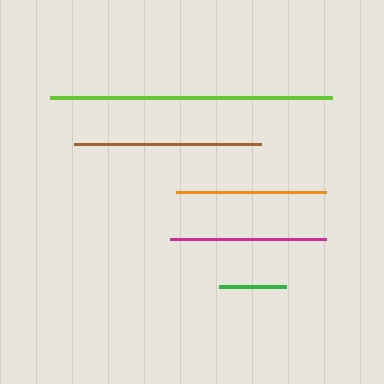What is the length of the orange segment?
The orange segment is approximately 151 pixels long.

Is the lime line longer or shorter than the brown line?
The lime line is longer than the brown line.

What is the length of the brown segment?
The brown segment is approximately 187 pixels long.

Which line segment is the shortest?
The green line is the shortest at approximately 67 pixels.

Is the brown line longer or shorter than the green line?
The brown line is longer than the green line.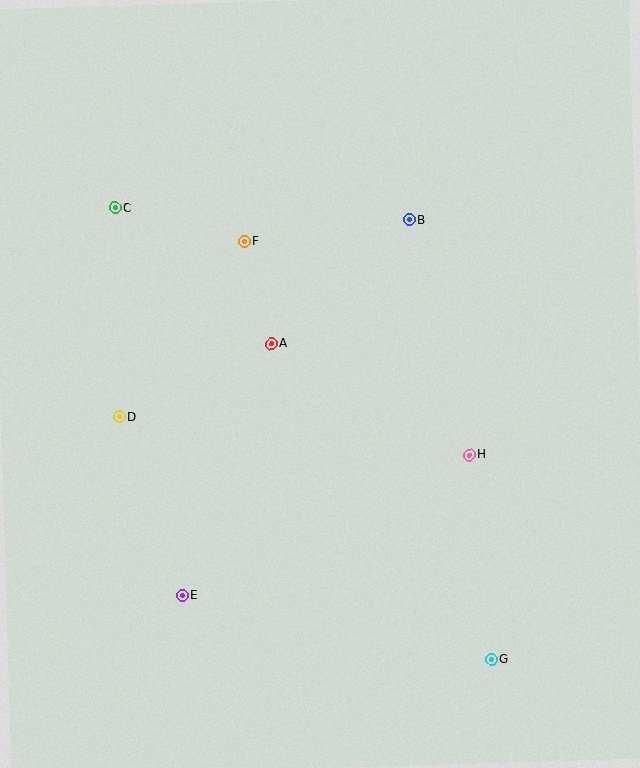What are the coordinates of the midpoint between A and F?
The midpoint between A and F is at (258, 293).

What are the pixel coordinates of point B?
Point B is at (409, 220).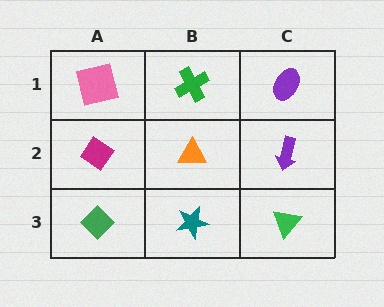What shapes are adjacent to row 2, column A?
A pink square (row 1, column A), a green diamond (row 3, column A), an orange triangle (row 2, column B).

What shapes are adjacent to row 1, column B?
An orange triangle (row 2, column B), a pink square (row 1, column A), a purple ellipse (row 1, column C).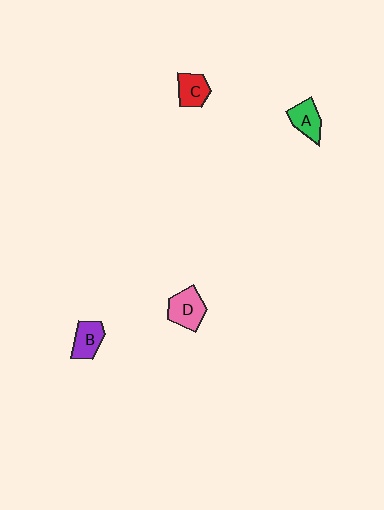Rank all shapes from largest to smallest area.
From largest to smallest: D (pink), B (purple), A (green), C (red).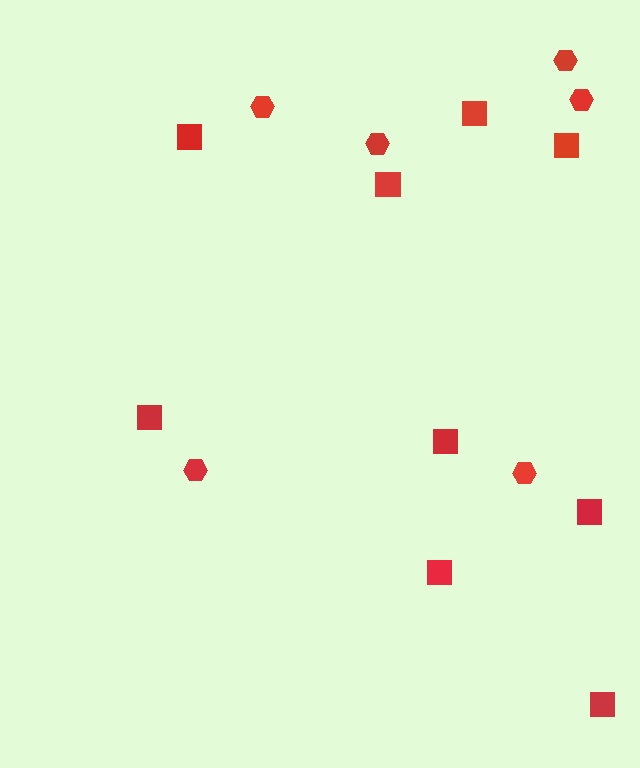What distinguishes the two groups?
There are 2 groups: one group of squares (9) and one group of hexagons (6).